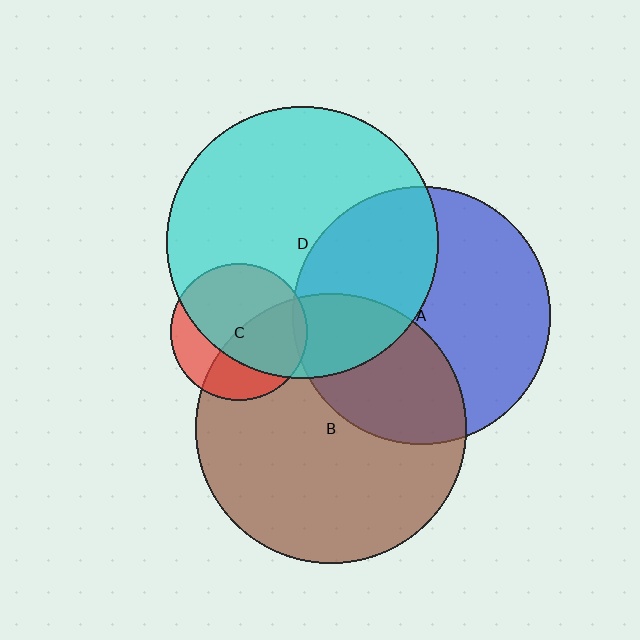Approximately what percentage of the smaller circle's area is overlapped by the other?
Approximately 5%.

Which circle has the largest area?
Circle D (cyan).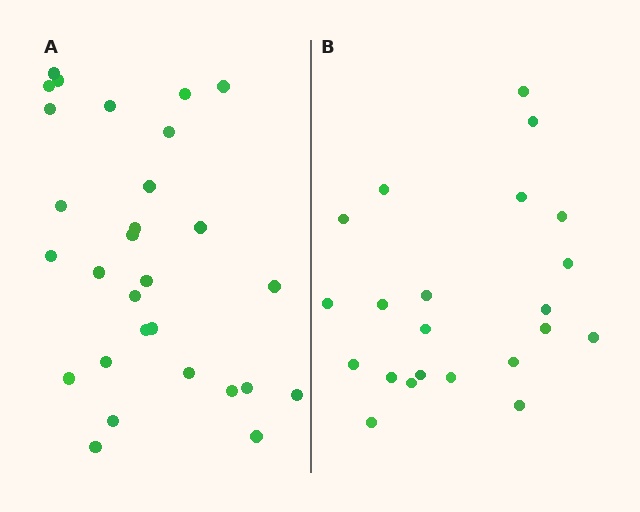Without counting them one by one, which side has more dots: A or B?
Region A (the left region) has more dots.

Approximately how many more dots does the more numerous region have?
Region A has roughly 8 or so more dots than region B.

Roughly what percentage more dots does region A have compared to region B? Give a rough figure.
About 30% more.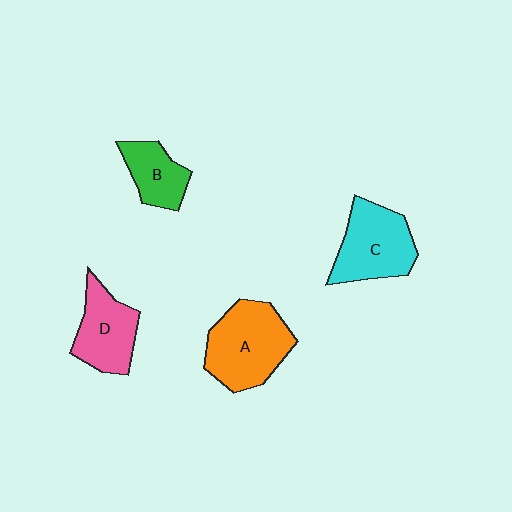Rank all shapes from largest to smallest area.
From largest to smallest: A (orange), C (cyan), D (pink), B (green).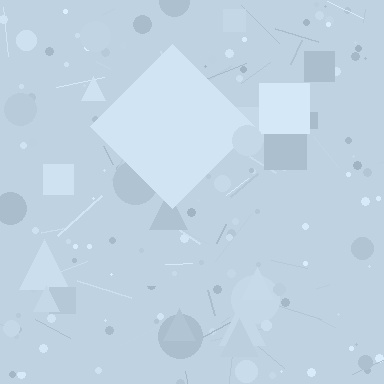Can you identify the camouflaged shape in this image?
The camouflaged shape is a diamond.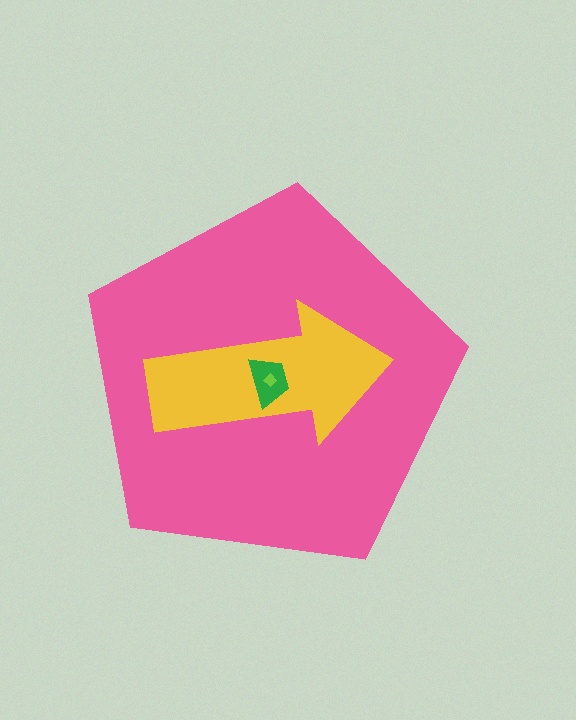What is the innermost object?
The lime diamond.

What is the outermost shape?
The pink pentagon.